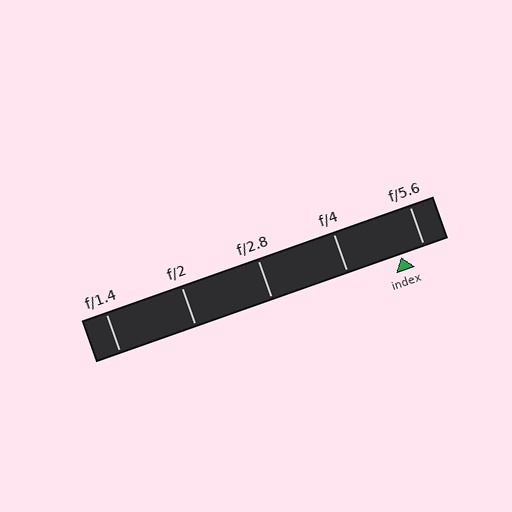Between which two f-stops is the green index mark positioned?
The index mark is between f/4 and f/5.6.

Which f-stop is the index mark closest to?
The index mark is closest to f/5.6.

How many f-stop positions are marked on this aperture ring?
There are 5 f-stop positions marked.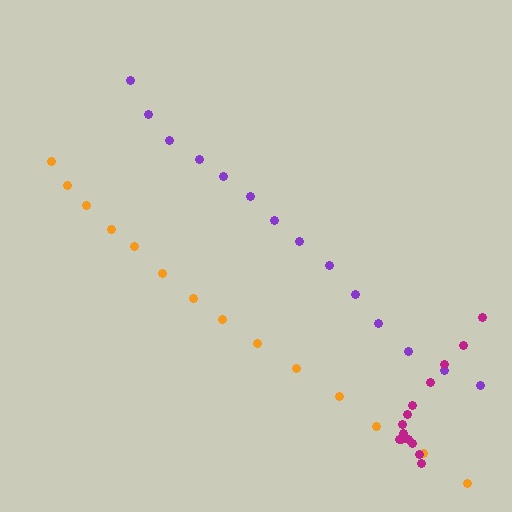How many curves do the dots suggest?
There are 3 distinct paths.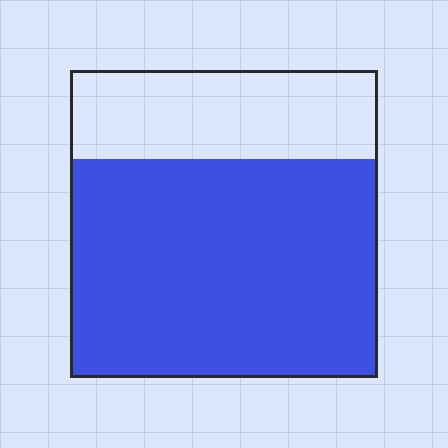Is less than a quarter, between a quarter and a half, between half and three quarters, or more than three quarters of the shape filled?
Between half and three quarters.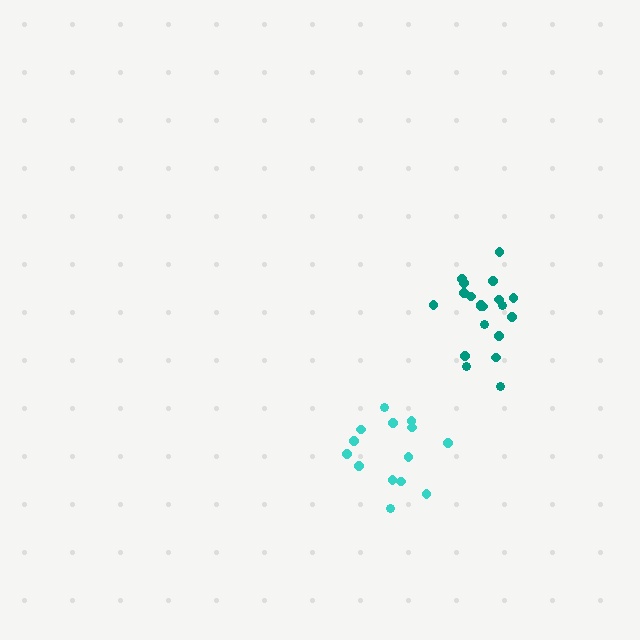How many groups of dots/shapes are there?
There are 2 groups.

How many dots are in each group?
Group 1: 20 dots, Group 2: 14 dots (34 total).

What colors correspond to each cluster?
The clusters are colored: teal, cyan.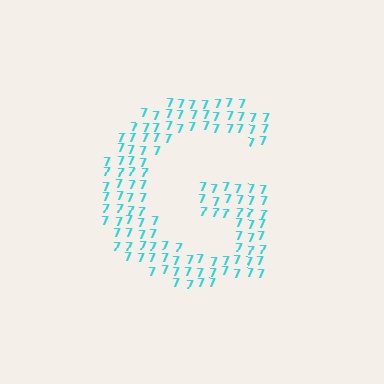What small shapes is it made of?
It is made of small digit 7's.